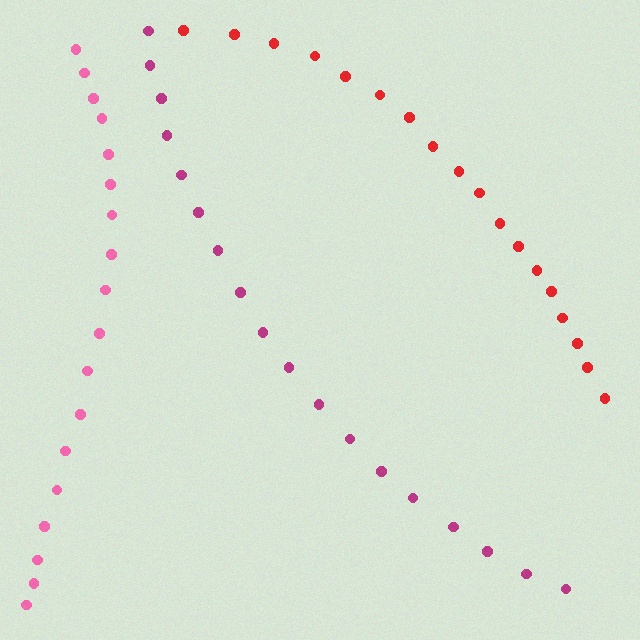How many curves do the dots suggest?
There are 3 distinct paths.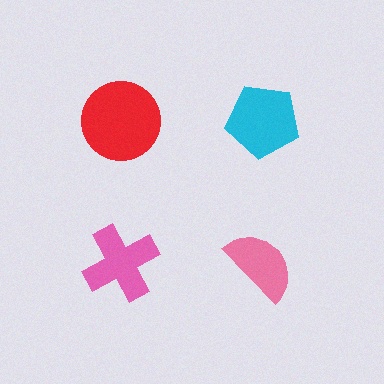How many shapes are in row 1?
2 shapes.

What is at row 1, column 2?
A cyan pentagon.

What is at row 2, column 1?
A pink cross.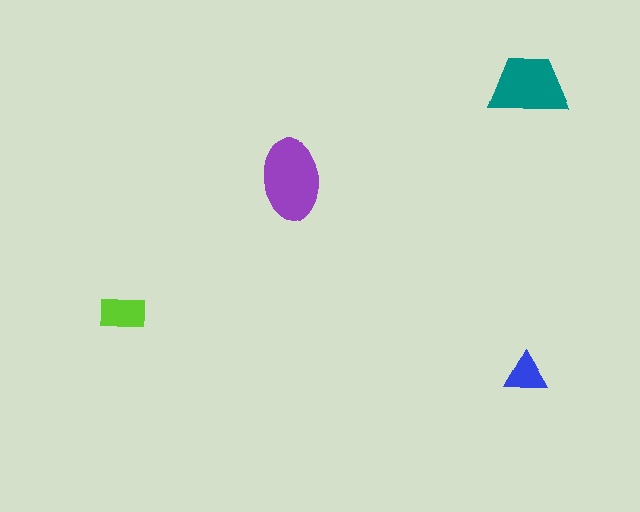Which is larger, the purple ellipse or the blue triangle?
The purple ellipse.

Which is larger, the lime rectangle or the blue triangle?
The lime rectangle.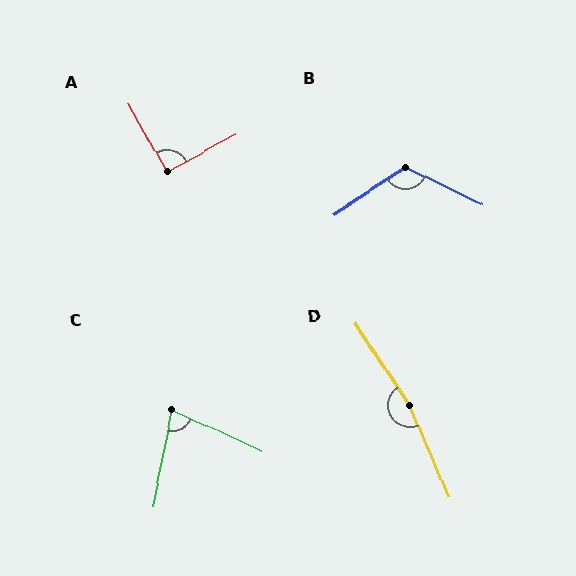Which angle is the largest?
D, at approximately 169 degrees.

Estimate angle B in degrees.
Approximately 121 degrees.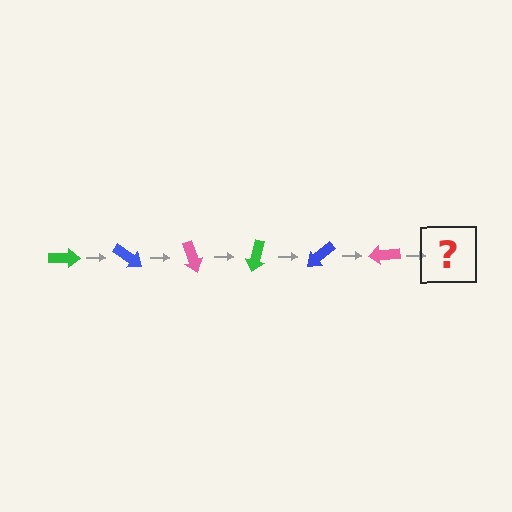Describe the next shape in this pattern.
It should be a green arrow, rotated 210 degrees from the start.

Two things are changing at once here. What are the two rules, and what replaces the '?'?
The two rules are that it rotates 35 degrees each step and the color cycles through green, blue, and pink. The '?' should be a green arrow, rotated 210 degrees from the start.